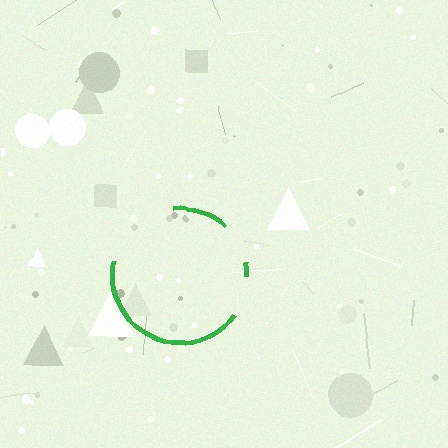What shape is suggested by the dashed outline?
The dashed outline suggests a circle.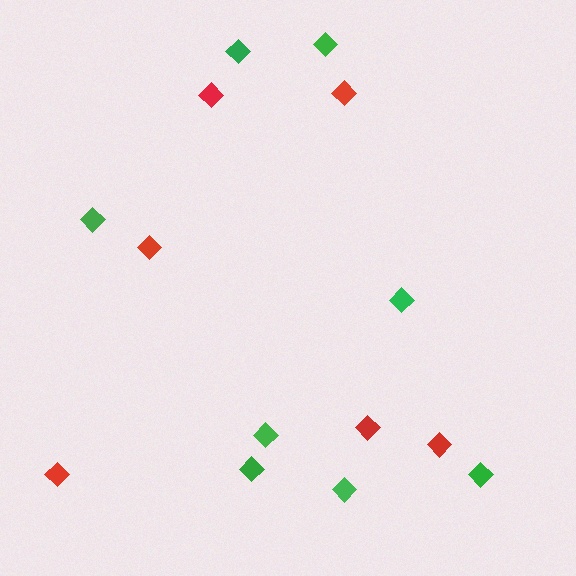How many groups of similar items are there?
There are 2 groups: one group of red diamonds (6) and one group of green diamonds (8).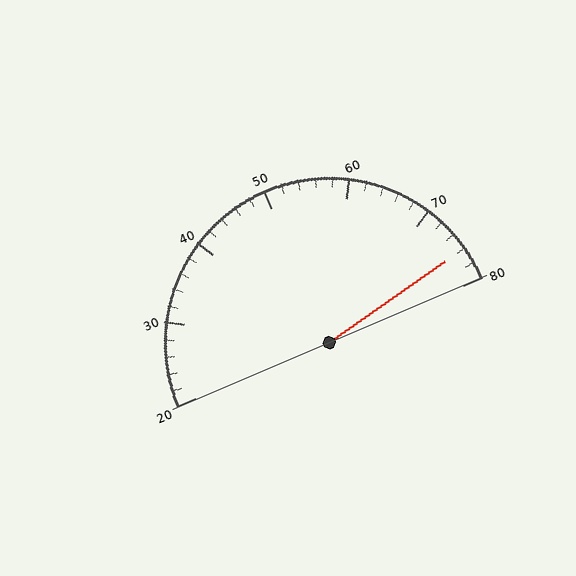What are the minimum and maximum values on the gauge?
The gauge ranges from 20 to 80.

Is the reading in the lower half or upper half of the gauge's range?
The reading is in the upper half of the range (20 to 80).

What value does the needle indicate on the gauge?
The needle indicates approximately 76.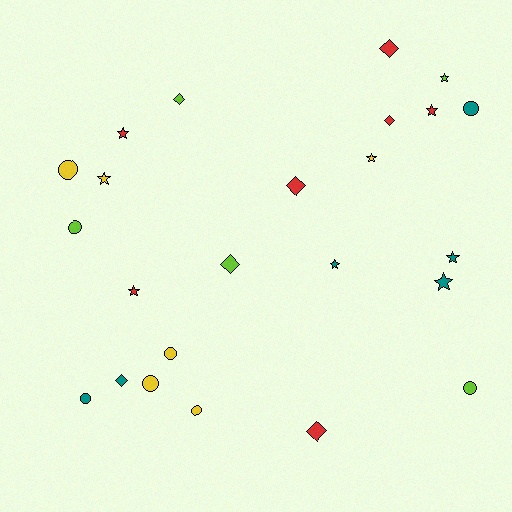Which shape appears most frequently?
Star, with 9 objects.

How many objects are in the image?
There are 24 objects.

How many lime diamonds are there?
There are 2 lime diamonds.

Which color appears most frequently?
Red, with 7 objects.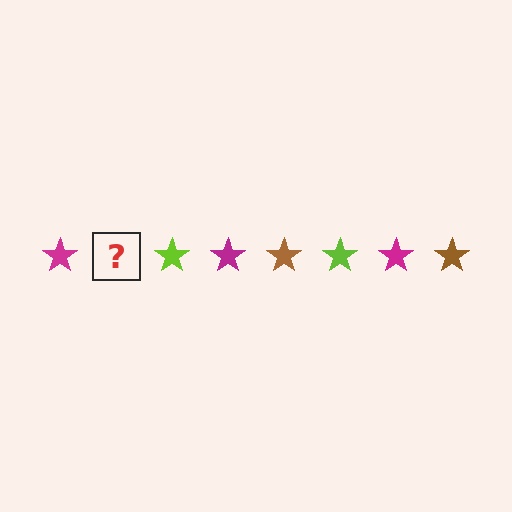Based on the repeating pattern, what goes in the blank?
The blank should be a brown star.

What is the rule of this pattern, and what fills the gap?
The rule is that the pattern cycles through magenta, brown, lime stars. The gap should be filled with a brown star.